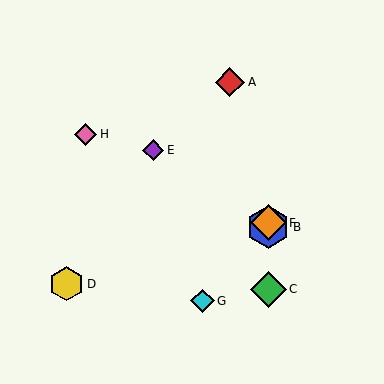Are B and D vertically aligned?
No, B is at x≈268 and D is at x≈66.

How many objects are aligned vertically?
3 objects (B, C, F) are aligned vertically.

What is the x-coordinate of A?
Object A is at x≈230.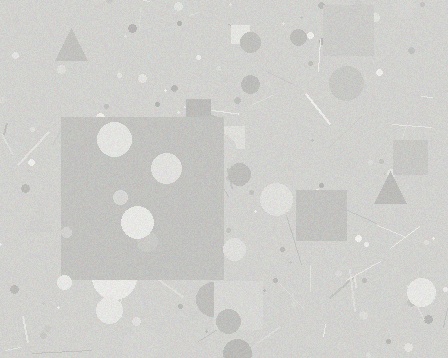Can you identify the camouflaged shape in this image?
The camouflaged shape is a square.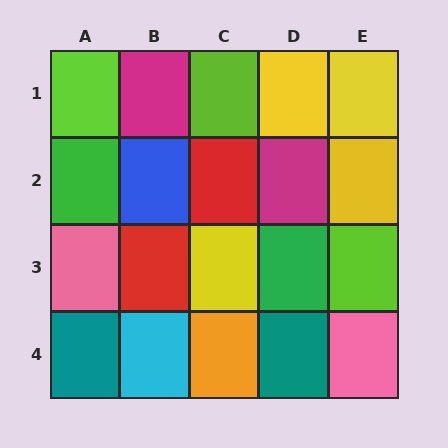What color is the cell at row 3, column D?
Green.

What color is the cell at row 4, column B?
Cyan.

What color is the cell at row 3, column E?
Lime.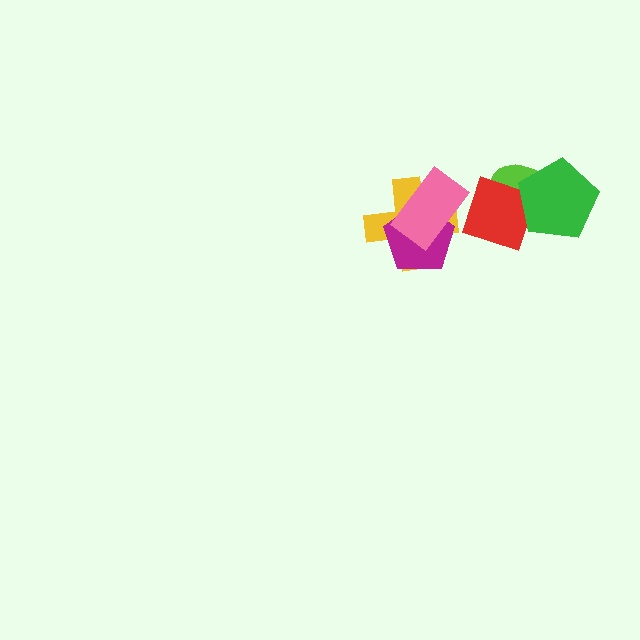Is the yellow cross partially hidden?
Yes, it is partially covered by another shape.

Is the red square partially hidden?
Yes, it is partially covered by another shape.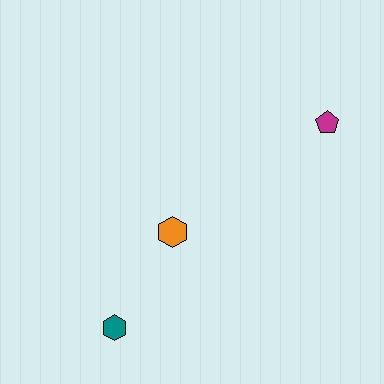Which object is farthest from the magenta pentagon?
The teal hexagon is farthest from the magenta pentagon.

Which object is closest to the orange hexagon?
The teal hexagon is closest to the orange hexagon.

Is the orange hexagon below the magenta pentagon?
Yes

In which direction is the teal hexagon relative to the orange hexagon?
The teal hexagon is below the orange hexagon.